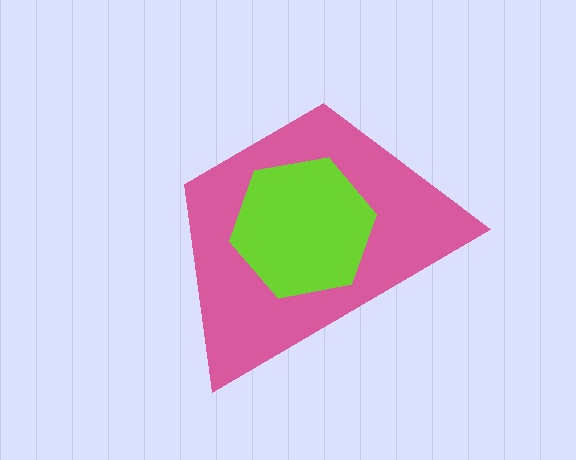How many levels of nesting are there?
2.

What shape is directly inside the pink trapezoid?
The lime hexagon.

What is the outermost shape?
The pink trapezoid.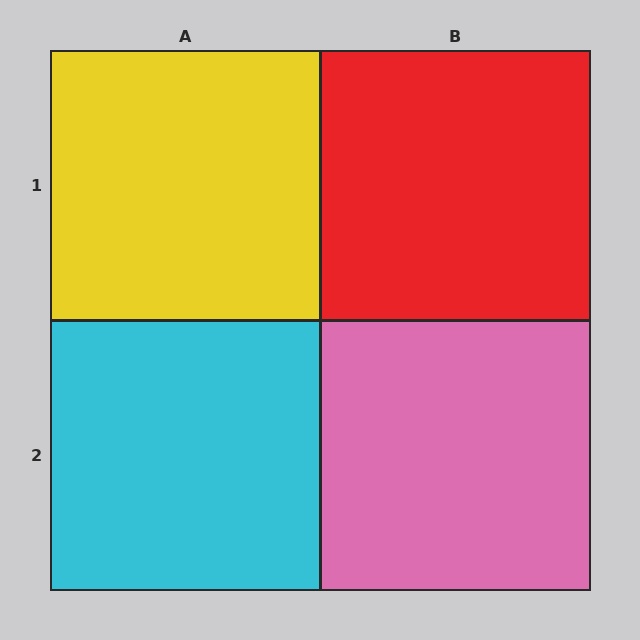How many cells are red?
1 cell is red.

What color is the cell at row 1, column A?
Yellow.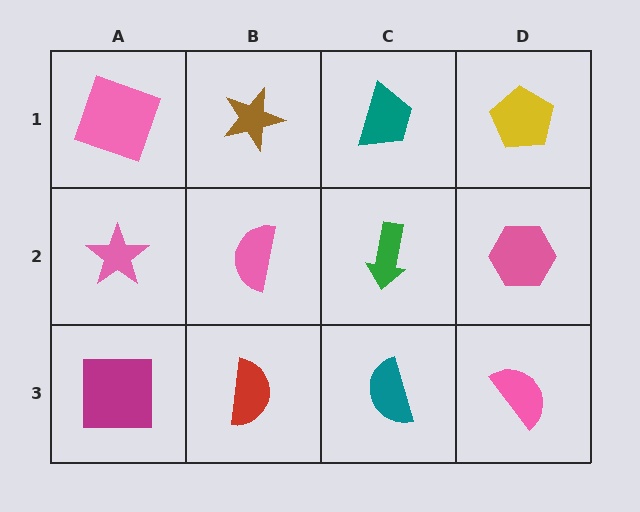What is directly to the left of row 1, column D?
A teal trapezoid.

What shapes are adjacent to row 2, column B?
A brown star (row 1, column B), a red semicircle (row 3, column B), a pink star (row 2, column A), a green arrow (row 2, column C).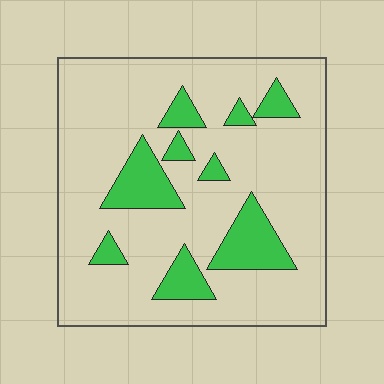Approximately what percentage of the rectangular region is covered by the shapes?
Approximately 20%.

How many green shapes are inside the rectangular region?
9.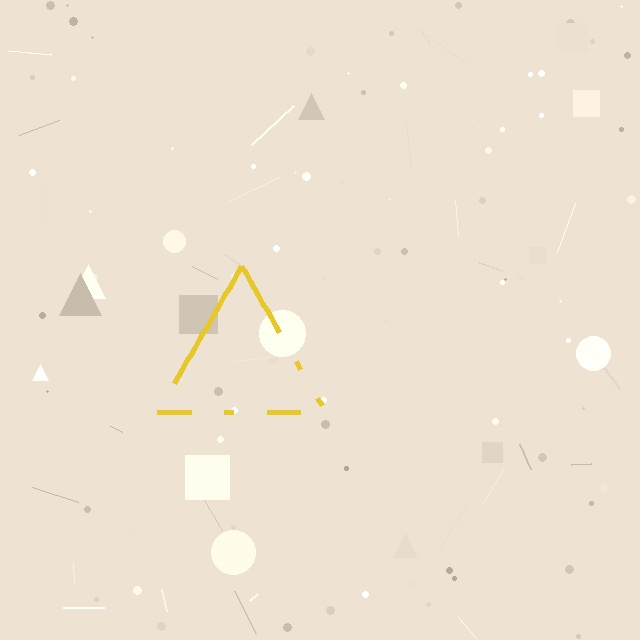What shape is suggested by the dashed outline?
The dashed outline suggests a triangle.